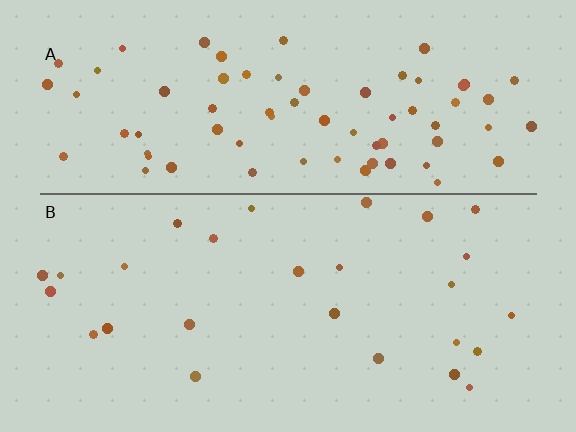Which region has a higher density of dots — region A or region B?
A (the top).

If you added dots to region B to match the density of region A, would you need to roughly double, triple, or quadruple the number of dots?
Approximately triple.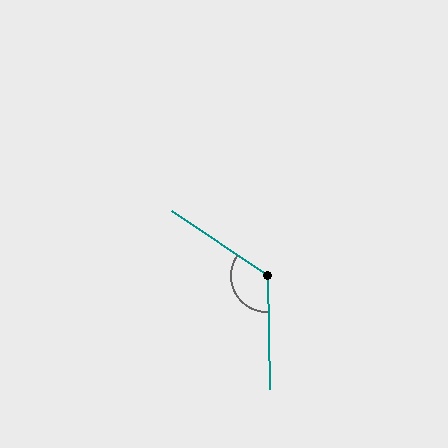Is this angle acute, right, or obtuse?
It is obtuse.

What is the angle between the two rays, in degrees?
Approximately 125 degrees.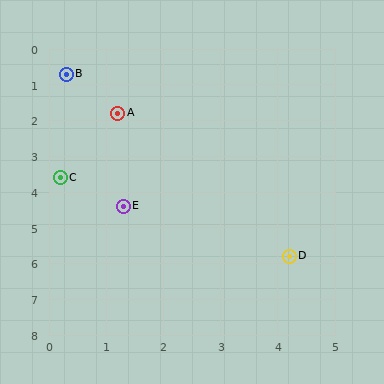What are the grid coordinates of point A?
Point A is at approximately (1.2, 1.8).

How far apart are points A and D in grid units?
Points A and D are about 5.0 grid units apart.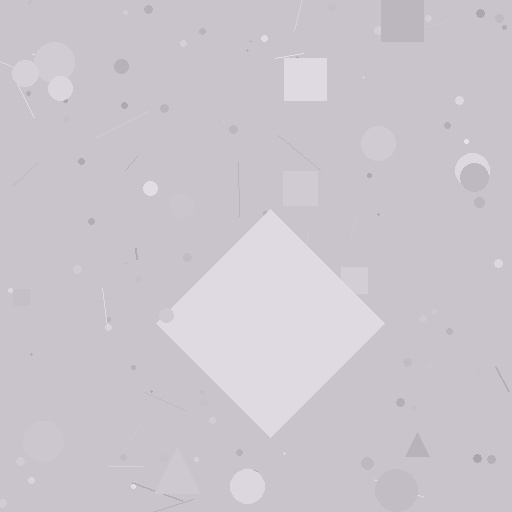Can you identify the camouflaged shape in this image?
The camouflaged shape is a diamond.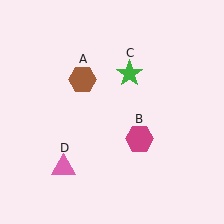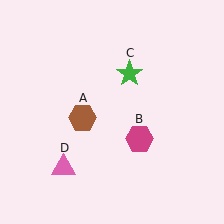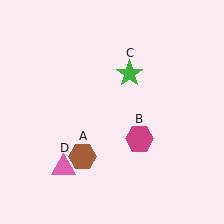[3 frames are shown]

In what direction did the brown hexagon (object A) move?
The brown hexagon (object A) moved down.